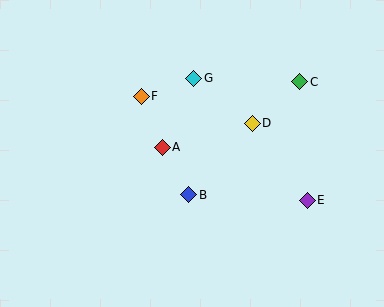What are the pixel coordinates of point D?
Point D is at (252, 123).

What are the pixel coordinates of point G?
Point G is at (194, 78).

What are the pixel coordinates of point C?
Point C is at (300, 82).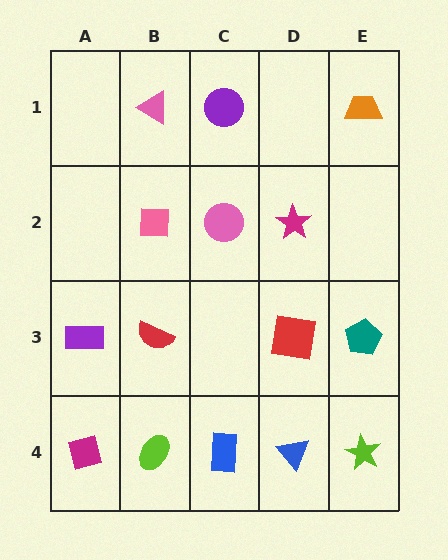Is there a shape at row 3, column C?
No, that cell is empty.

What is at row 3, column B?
A red semicircle.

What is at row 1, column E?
An orange trapezoid.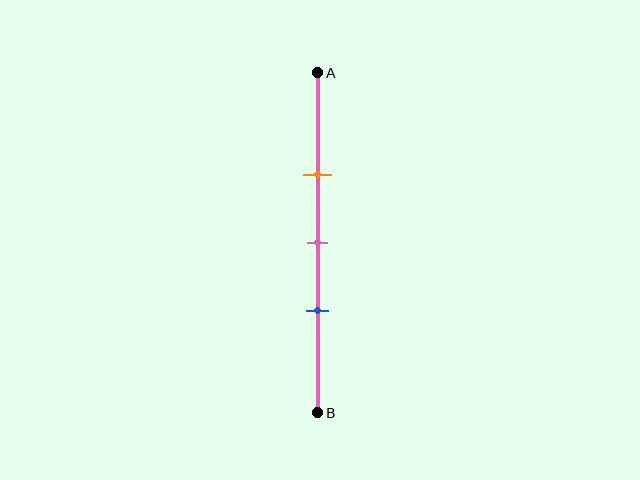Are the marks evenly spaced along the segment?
Yes, the marks are approximately evenly spaced.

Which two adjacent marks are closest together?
The pink and blue marks are the closest adjacent pair.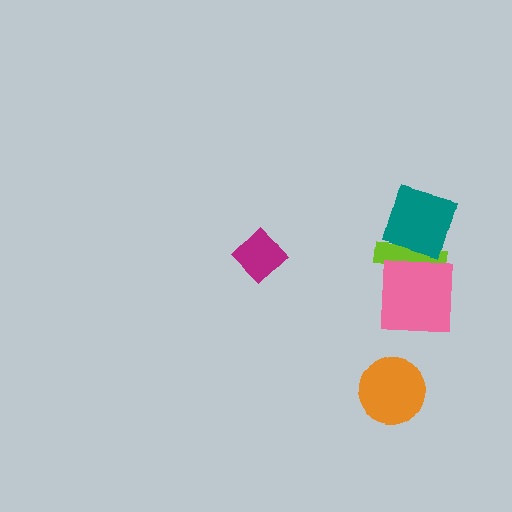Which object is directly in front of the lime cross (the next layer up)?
The pink square is directly in front of the lime cross.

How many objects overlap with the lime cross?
2 objects overlap with the lime cross.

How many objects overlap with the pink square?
1 object overlaps with the pink square.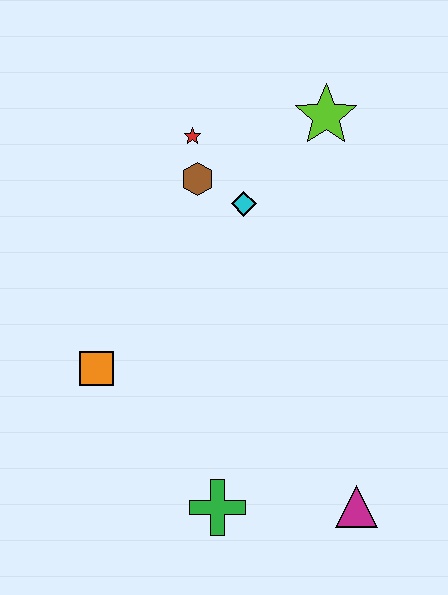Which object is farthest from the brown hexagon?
The magenta triangle is farthest from the brown hexagon.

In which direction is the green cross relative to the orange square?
The green cross is below the orange square.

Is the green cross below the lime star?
Yes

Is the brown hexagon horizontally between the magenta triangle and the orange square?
Yes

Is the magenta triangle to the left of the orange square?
No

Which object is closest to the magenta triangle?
The green cross is closest to the magenta triangle.